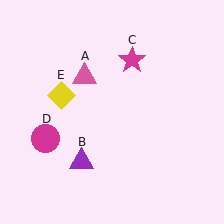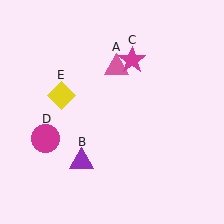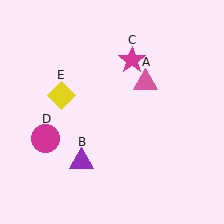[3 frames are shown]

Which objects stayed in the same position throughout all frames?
Purple triangle (object B) and magenta star (object C) and magenta circle (object D) and yellow diamond (object E) remained stationary.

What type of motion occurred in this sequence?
The pink triangle (object A) rotated clockwise around the center of the scene.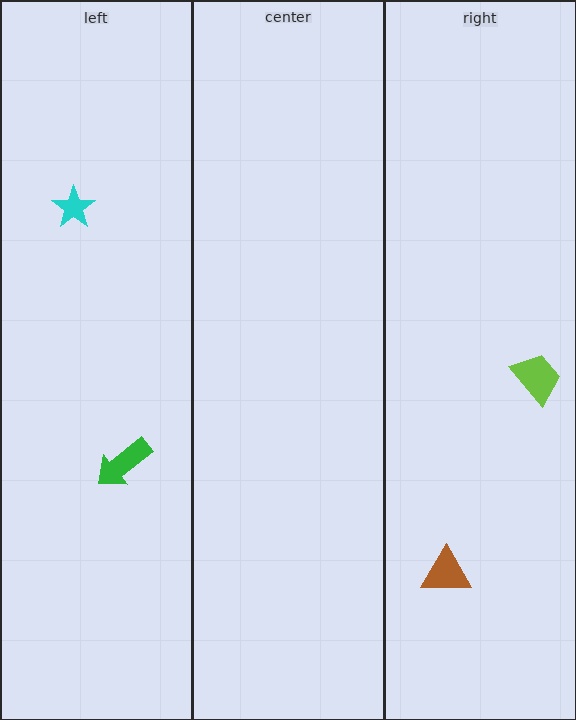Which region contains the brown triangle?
The right region.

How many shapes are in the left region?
2.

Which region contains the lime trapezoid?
The right region.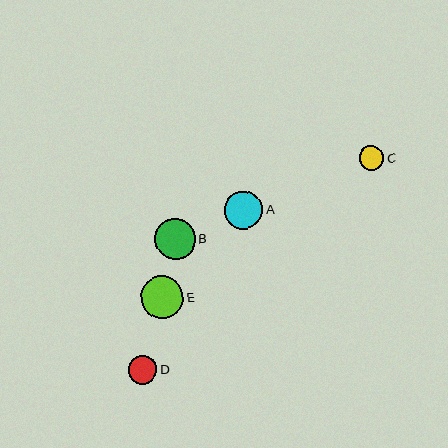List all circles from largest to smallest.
From largest to smallest: E, B, A, D, C.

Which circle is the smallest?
Circle C is the smallest with a size of approximately 25 pixels.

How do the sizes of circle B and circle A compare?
Circle B and circle A are approximately the same size.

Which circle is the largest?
Circle E is the largest with a size of approximately 42 pixels.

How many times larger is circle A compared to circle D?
Circle A is approximately 1.3 times the size of circle D.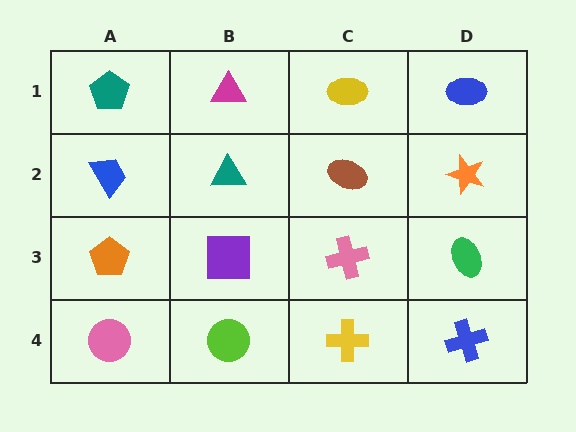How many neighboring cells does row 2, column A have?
3.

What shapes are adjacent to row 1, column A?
A blue trapezoid (row 2, column A), a magenta triangle (row 1, column B).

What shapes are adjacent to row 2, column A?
A teal pentagon (row 1, column A), an orange pentagon (row 3, column A), a teal triangle (row 2, column B).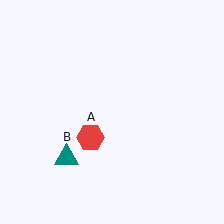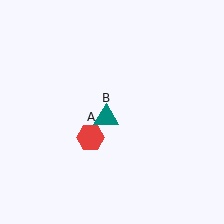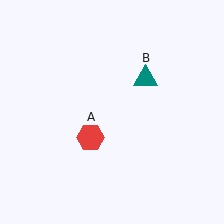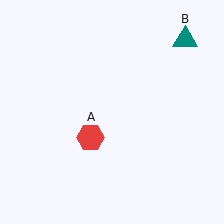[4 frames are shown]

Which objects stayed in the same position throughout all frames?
Red hexagon (object A) remained stationary.